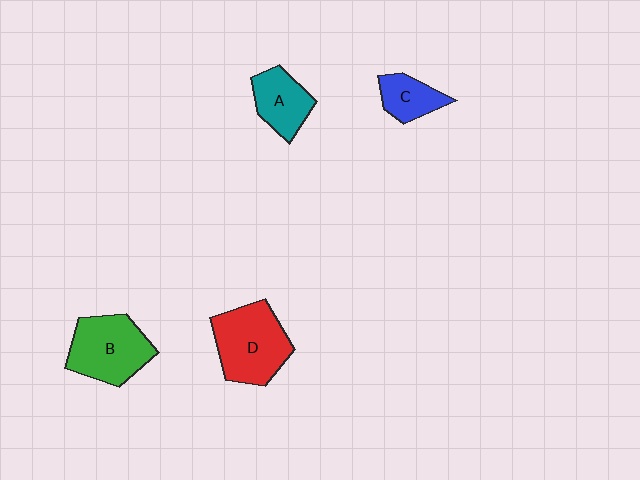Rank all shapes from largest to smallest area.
From largest to smallest: D (red), B (green), A (teal), C (blue).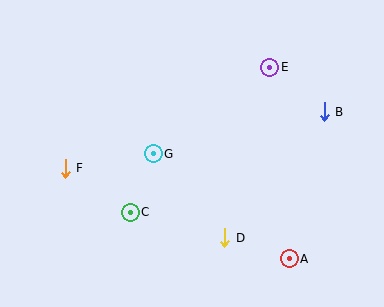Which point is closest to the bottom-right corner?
Point A is closest to the bottom-right corner.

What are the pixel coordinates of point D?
Point D is at (225, 238).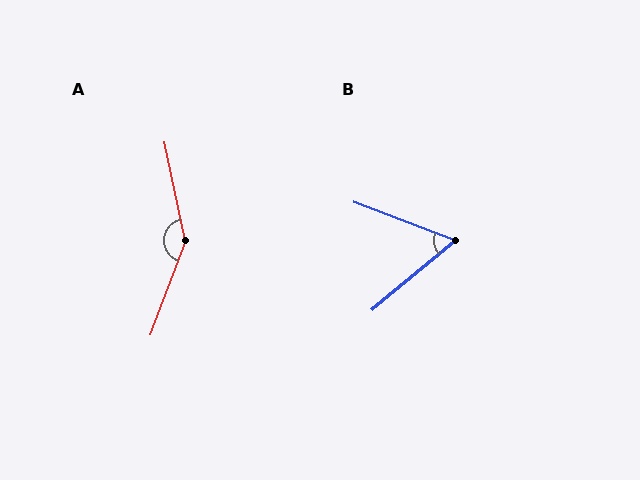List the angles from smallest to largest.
B (61°), A (148°).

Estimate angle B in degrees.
Approximately 61 degrees.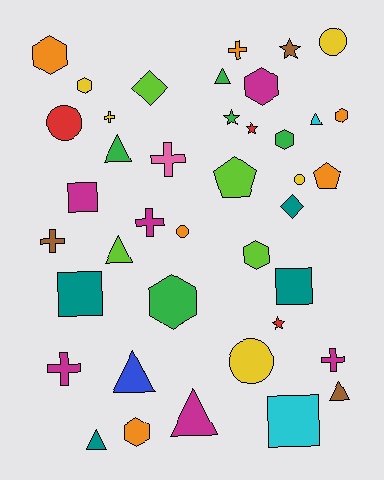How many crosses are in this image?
There are 7 crosses.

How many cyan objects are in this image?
There are 2 cyan objects.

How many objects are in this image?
There are 40 objects.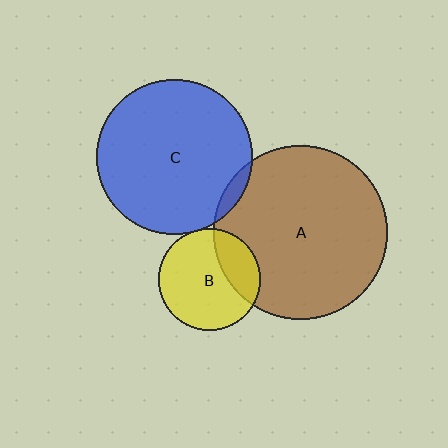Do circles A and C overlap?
Yes.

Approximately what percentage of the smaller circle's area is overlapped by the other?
Approximately 5%.